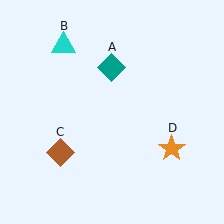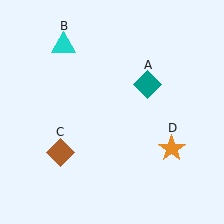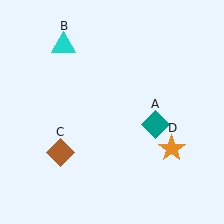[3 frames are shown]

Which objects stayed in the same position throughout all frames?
Cyan triangle (object B) and brown diamond (object C) and orange star (object D) remained stationary.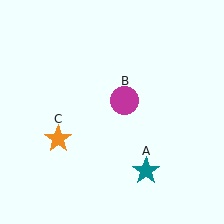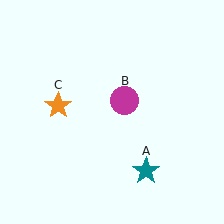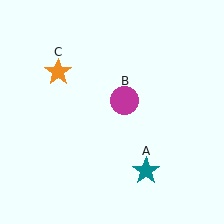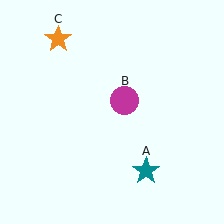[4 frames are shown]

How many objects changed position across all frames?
1 object changed position: orange star (object C).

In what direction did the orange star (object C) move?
The orange star (object C) moved up.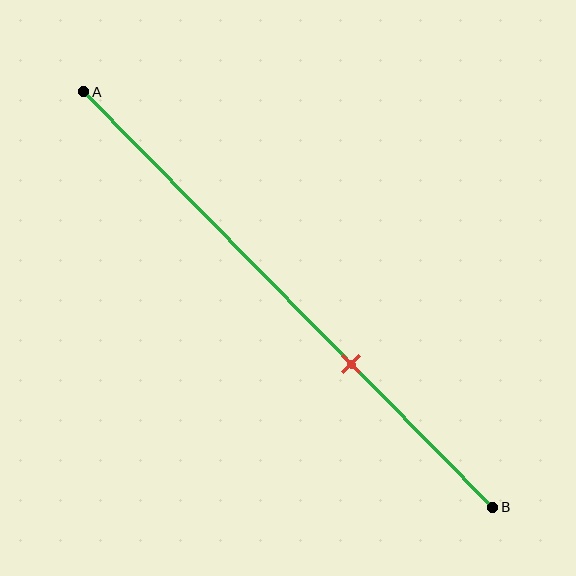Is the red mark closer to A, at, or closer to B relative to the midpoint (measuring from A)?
The red mark is closer to point B than the midpoint of segment AB.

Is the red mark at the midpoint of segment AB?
No, the mark is at about 65% from A, not at the 50% midpoint.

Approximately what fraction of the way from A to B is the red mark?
The red mark is approximately 65% of the way from A to B.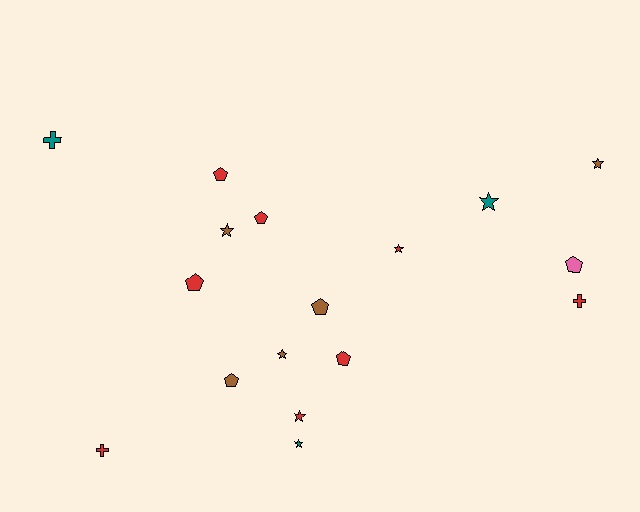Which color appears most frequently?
Red, with 8 objects.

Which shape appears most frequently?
Star, with 7 objects.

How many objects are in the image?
There are 17 objects.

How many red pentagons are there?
There are 4 red pentagons.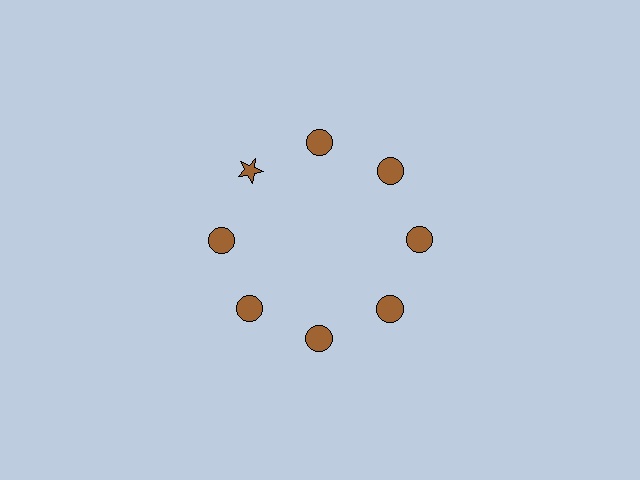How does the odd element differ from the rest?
It has a different shape: star instead of circle.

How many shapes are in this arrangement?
There are 8 shapes arranged in a ring pattern.